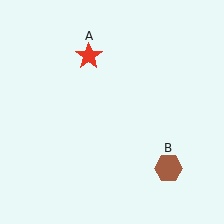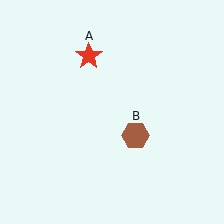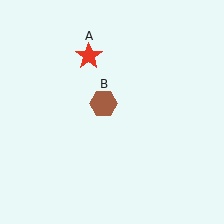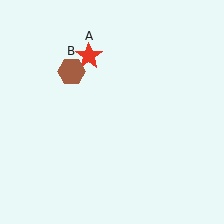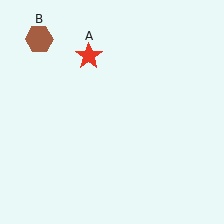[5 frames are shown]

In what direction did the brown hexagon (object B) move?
The brown hexagon (object B) moved up and to the left.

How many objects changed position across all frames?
1 object changed position: brown hexagon (object B).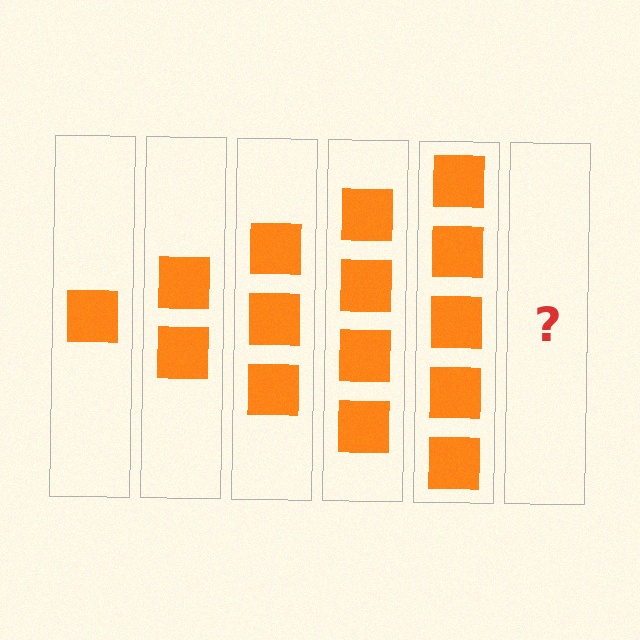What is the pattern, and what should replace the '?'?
The pattern is that each step adds one more square. The '?' should be 6 squares.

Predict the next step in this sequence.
The next step is 6 squares.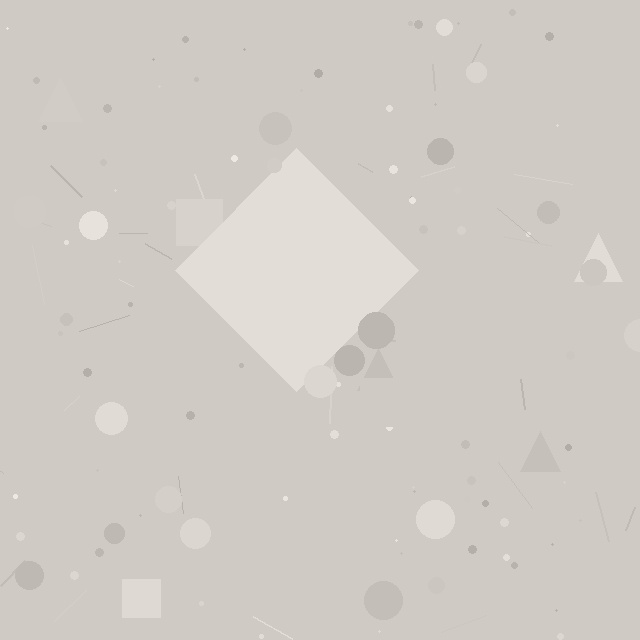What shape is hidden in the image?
A diamond is hidden in the image.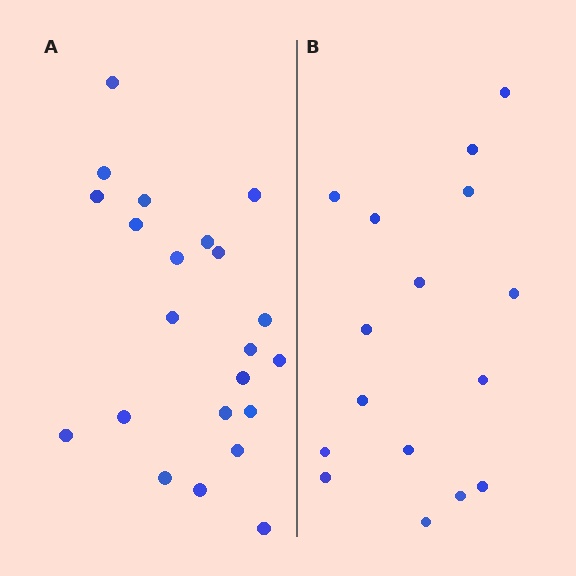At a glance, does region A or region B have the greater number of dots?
Region A (the left region) has more dots.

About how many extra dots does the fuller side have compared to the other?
Region A has about 6 more dots than region B.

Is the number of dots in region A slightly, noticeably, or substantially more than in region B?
Region A has noticeably more, but not dramatically so. The ratio is roughly 1.4 to 1.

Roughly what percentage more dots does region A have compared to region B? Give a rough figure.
About 40% more.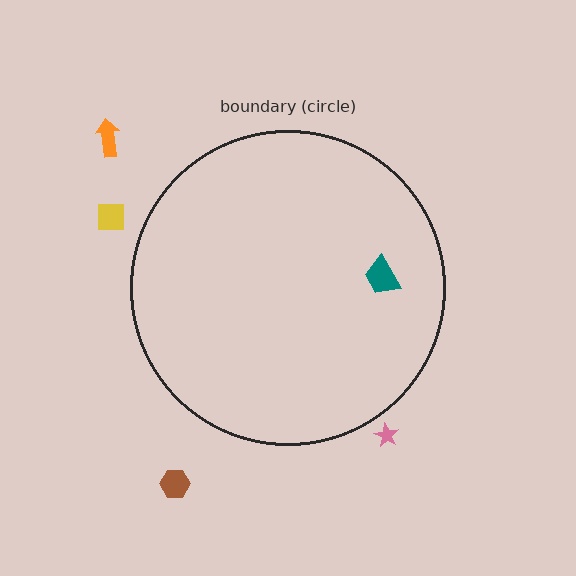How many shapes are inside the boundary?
1 inside, 4 outside.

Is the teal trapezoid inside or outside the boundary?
Inside.